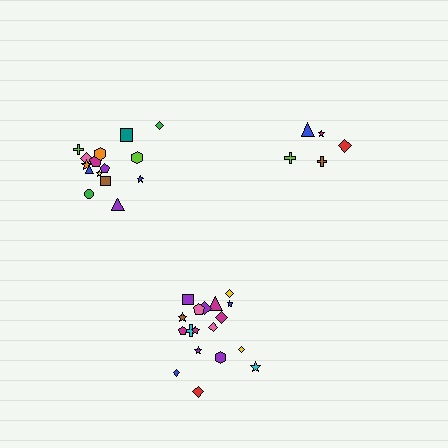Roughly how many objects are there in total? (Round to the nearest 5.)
Roughly 40 objects in total.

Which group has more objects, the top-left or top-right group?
The top-left group.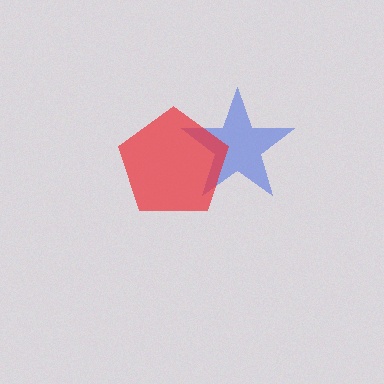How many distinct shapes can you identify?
There are 2 distinct shapes: a blue star, a red pentagon.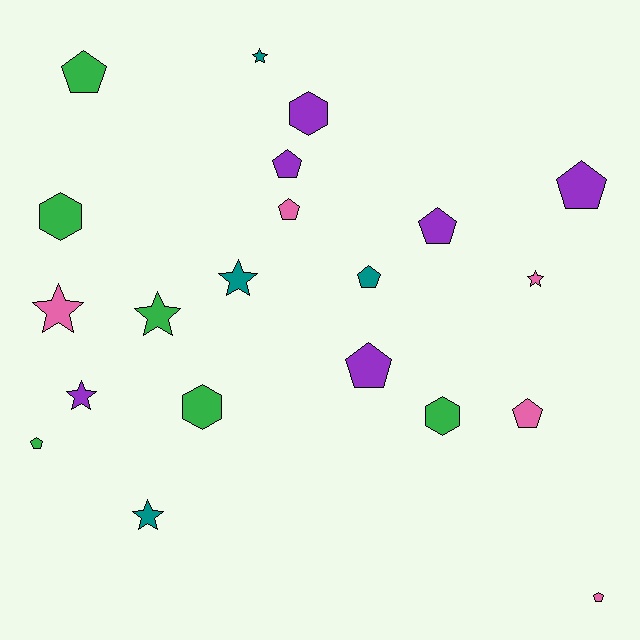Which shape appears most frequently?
Pentagon, with 10 objects.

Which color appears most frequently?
Green, with 6 objects.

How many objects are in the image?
There are 21 objects.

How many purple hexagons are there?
There is 1 purple hexagon.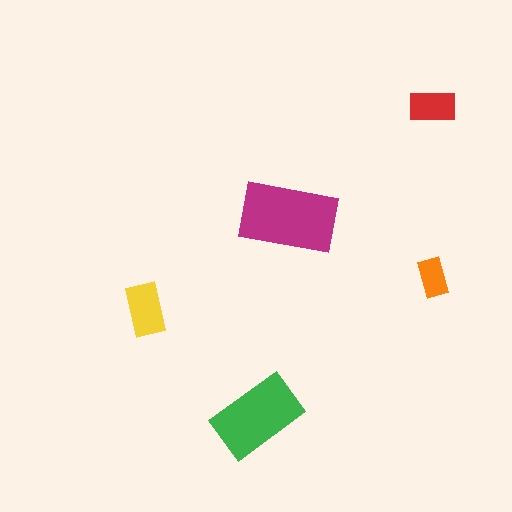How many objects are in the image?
There are 5 objects in the image.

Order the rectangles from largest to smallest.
the magenta one, the green one, the yellow one, the red one, the orange one.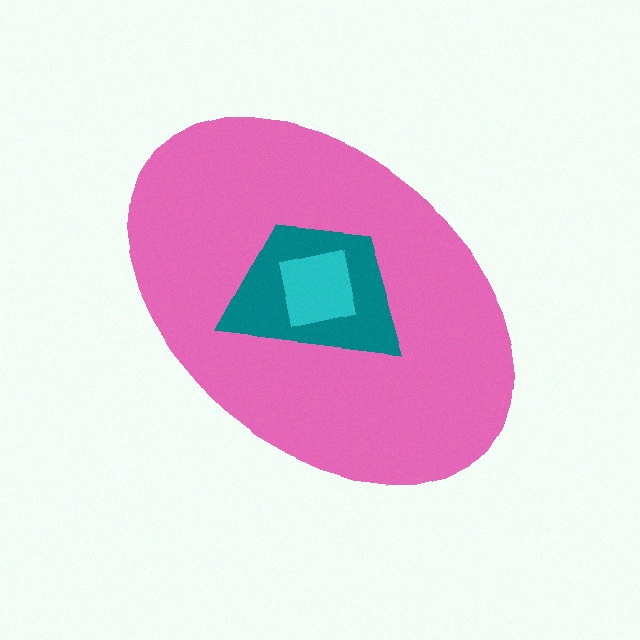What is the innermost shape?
The cyan square.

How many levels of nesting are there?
3.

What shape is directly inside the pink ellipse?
The teal trapezoid.